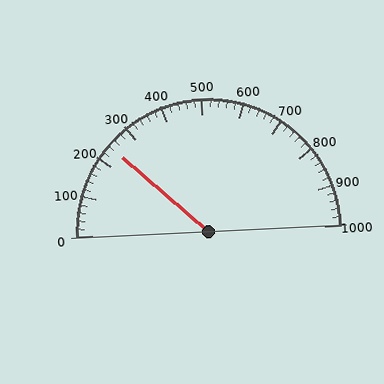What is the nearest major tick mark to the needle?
The nearest major tick mark is 200.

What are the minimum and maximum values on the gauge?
The gauge ranges from 0 to 1000.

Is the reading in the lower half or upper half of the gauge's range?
The reading is in the lower half of the range (0 to 1000).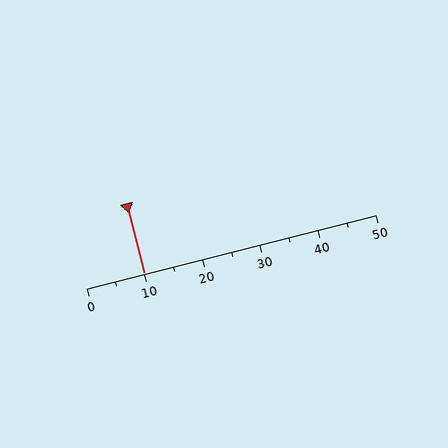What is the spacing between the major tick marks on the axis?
The major ticks are spaced 10 apart.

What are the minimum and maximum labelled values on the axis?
The axis runs from 0 to 50.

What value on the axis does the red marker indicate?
The marker indicates approximately 10.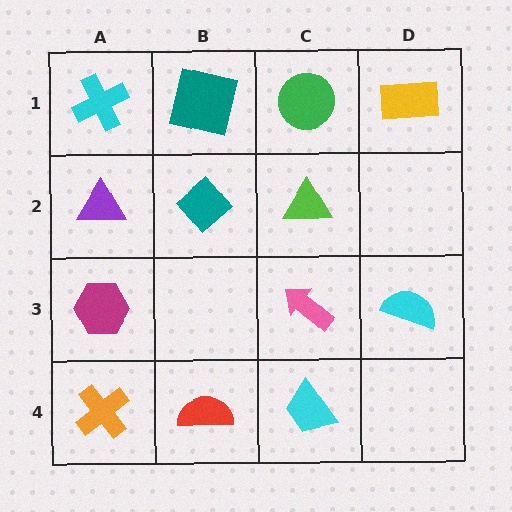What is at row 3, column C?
A pink arrow.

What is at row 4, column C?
A cyan trapezoid.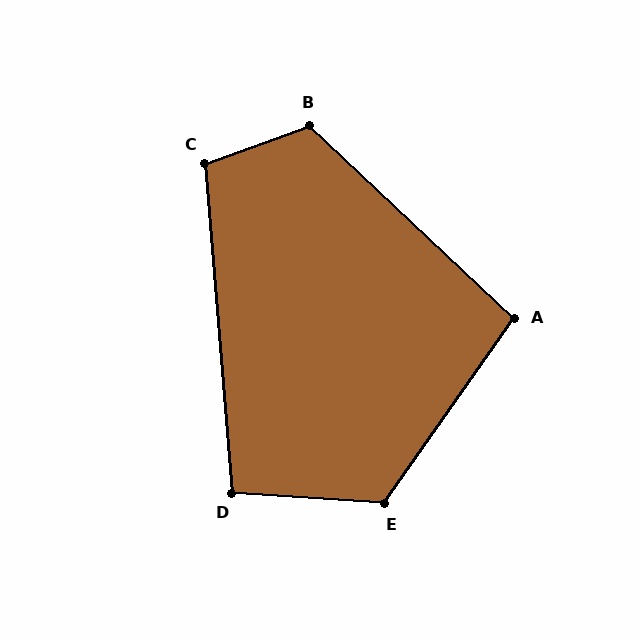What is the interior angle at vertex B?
Approximately 117 degrees (obtuse).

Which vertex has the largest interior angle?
E, at approximately 121 degrees.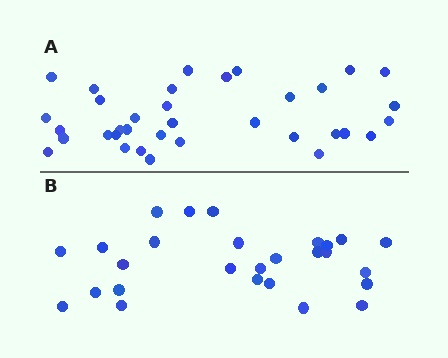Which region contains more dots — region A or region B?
Region A (the top region) has more dots.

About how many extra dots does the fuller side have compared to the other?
Region A has roughly 8 or so more dots than region B.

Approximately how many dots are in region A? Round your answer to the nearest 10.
About 40 dots. (The exact count is 35, which rounds to 40.)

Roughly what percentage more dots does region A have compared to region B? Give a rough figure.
About 30% more.